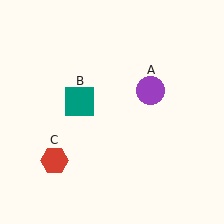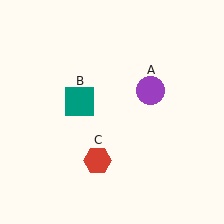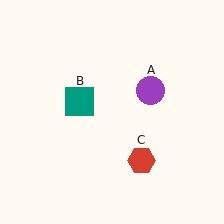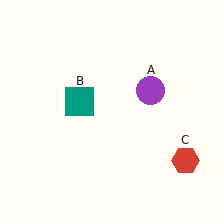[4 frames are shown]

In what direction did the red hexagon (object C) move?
The red hexagon (object C) moved right.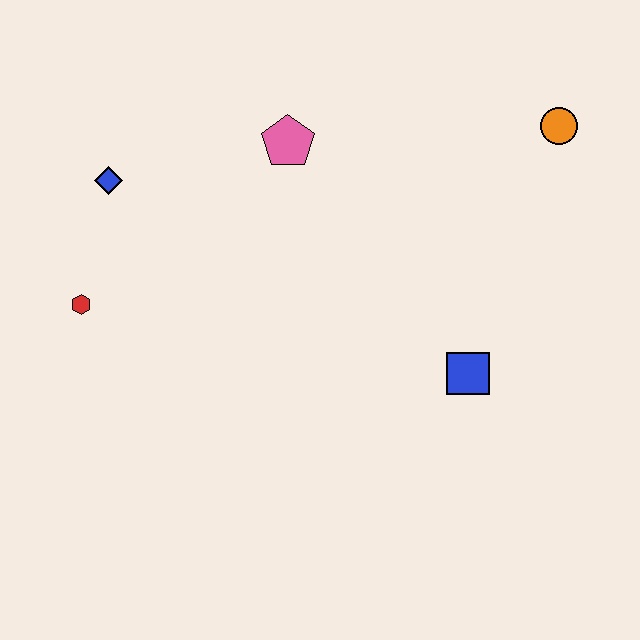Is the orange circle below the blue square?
No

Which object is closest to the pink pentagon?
The blue diamond is closest to the pink pentagon.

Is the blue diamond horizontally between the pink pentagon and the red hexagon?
Yes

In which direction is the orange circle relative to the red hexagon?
The orange circle is to the right of the red hexagon.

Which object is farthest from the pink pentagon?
The blue square is farthest from the pink pentagon.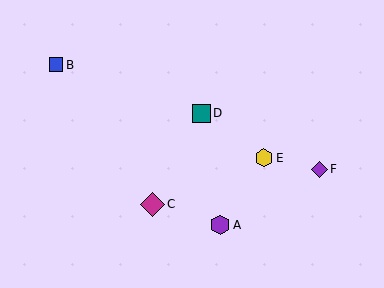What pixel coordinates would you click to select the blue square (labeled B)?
Click at (56, 65) to select the blue square B.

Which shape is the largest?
The magenta diamond (labeled C) is the largest.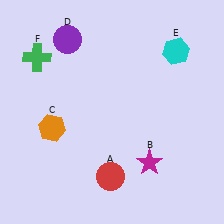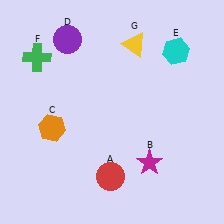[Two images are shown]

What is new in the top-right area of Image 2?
A yellow triangle (G) was added in the top-right area of Image 2.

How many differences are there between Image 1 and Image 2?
There is 1 difference between the two images.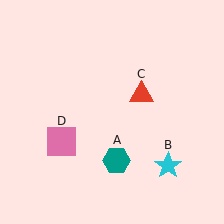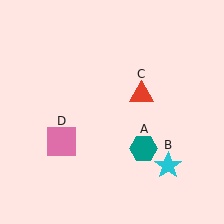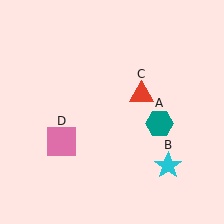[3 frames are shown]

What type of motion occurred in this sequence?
The teal hexagon (object A) rotated counterclockwise around the center of the scene.